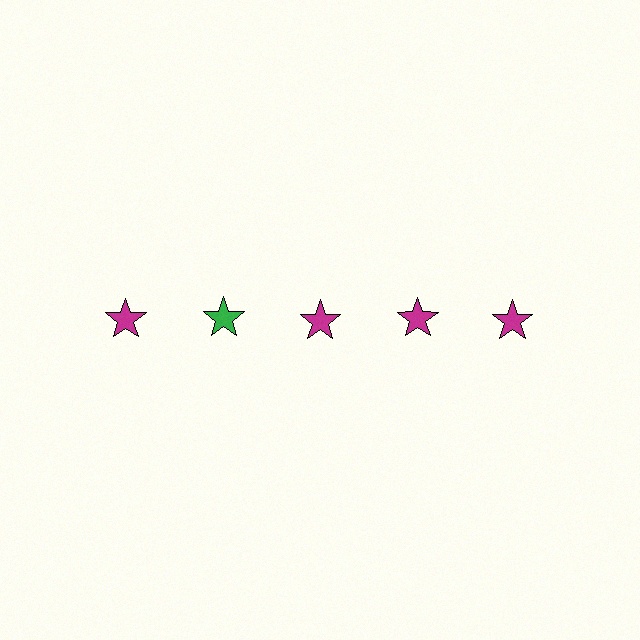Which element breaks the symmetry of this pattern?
The green star in the top row, second from left column breaks the symmetry. All other shapes are magenta stars.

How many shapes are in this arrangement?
There are 5 shapes arranged in a grid pattern.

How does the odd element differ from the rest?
It has a different color: green instead of magenta.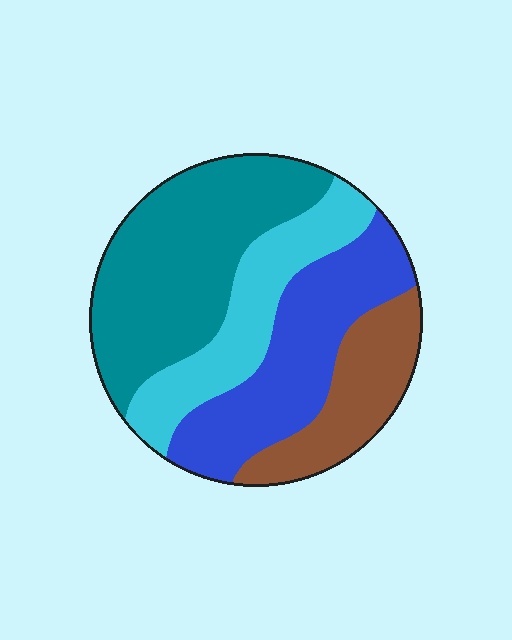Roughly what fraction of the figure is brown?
Brown covers 17% of the figure.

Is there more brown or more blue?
Blue.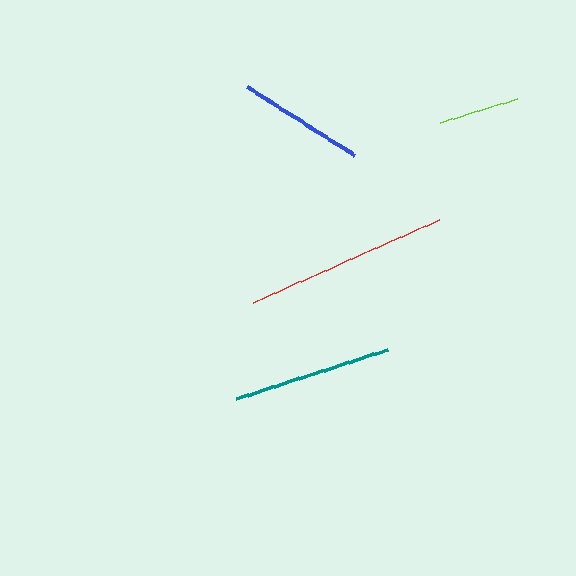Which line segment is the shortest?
The lime line is the shortest at approximately 81 pixels.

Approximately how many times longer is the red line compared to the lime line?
The red line is approximately 2.5 times the length of the lime line.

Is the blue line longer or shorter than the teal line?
The teal line is longer than the blue line.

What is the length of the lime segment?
The lime segment is approximately 81 pixels long.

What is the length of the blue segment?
The blue segment is approximately 127 pixels long.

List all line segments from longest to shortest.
From longest to shortest: red, teal, blue, lime.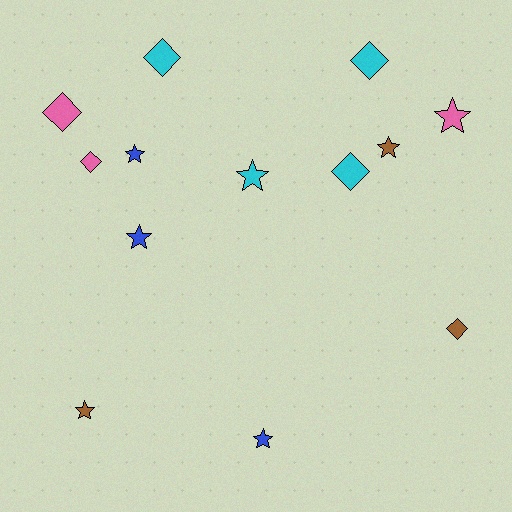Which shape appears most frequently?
Star, with 7 objects.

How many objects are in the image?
There are 13 objects.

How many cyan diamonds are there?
There are 3 cyan diamonds.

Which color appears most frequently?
Cyan, with 4 objects.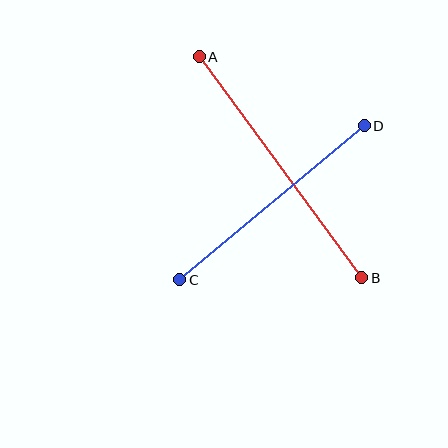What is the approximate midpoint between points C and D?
The midpoint is at approximately (272, 203) pixels.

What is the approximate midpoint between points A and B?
The midpoint is at approximately (280, 167) pixels.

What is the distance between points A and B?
The distance is approximately 274 pixels.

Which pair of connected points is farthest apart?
Points A and B are farthest apart.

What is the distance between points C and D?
The distance is approximately 240 pixels.